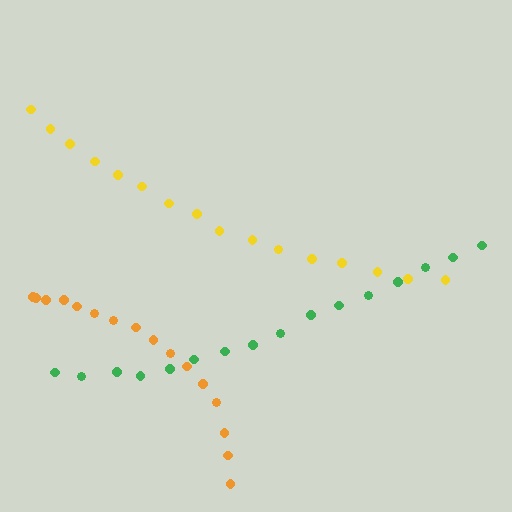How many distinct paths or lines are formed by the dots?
There are 3 distinct paths.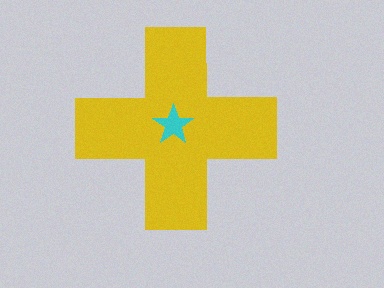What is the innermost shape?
The cyan star.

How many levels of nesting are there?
2.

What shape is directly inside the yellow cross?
The cyan star.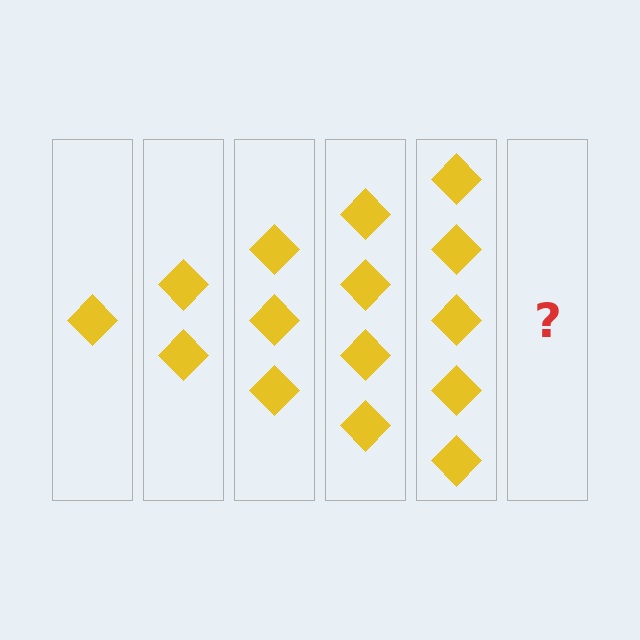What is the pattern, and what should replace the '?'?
The pattern is that each step adds one more diamond. The '?' should be 6 diamonds.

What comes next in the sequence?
The next element should be 6 diamonds.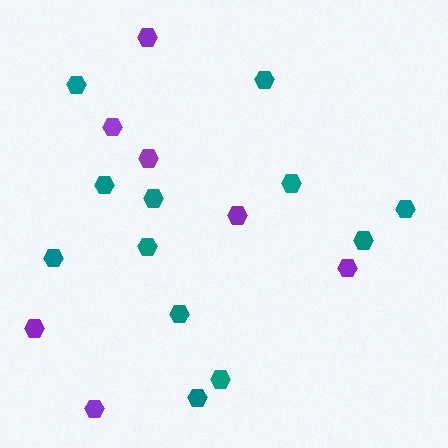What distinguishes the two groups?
There are 2 groups: one group of purple hexagons (7) and one group of teal hexagons (12).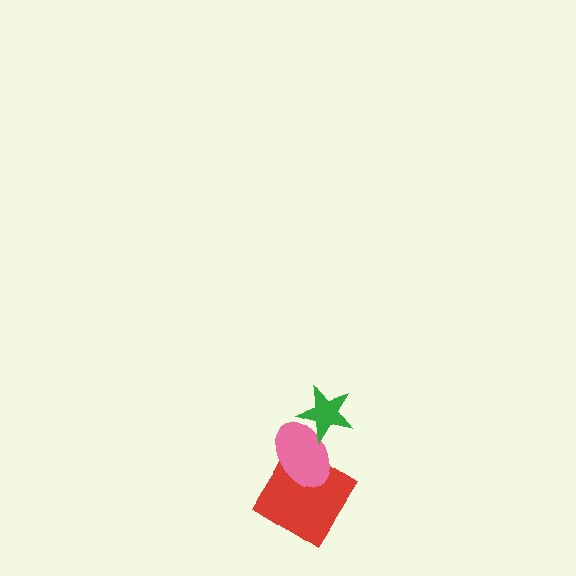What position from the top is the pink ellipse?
The pink ellipse is 2nd from the top.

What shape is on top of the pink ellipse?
The green star is on top of the pink ellipse.